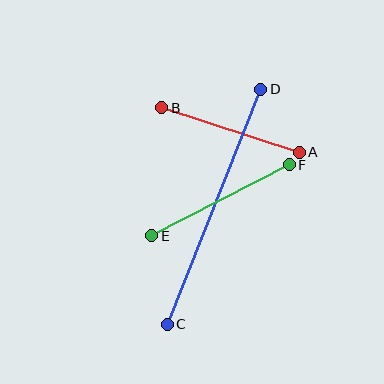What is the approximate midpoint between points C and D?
The midpoint is at approximately (214, 207) pixels.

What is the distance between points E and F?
The distance is approximately 154 pixels.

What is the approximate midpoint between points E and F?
The midpoint is at approximately (220, 200) pixels.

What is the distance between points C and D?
The distance is approximately 253 pixels.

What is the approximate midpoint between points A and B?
The midpoint is at approximately (231, 130) pixels.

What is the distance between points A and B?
The distance is approximately 145 pixels.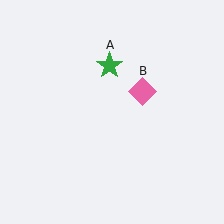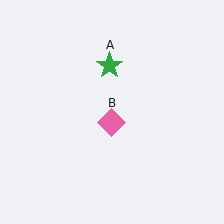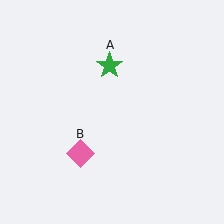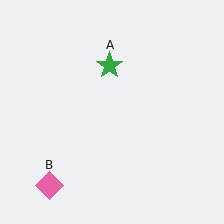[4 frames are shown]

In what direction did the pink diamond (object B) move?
The pink diamond (object B) moved down and to the left.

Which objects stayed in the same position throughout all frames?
Green star (object A) remained stationary.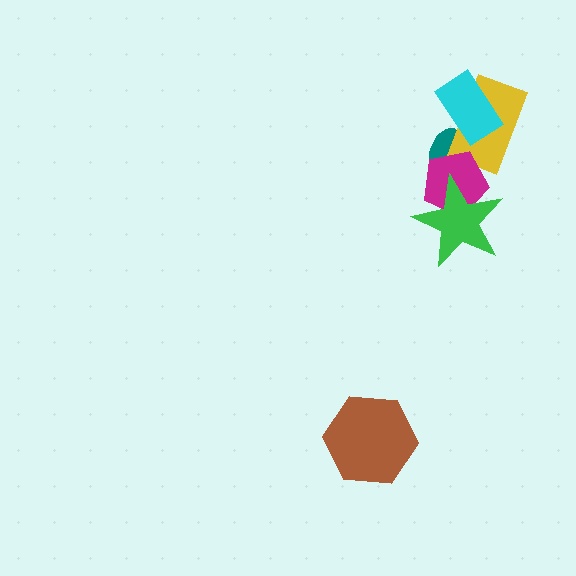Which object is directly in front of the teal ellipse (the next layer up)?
The yellow rectangle is directly in front of the teal ellipse.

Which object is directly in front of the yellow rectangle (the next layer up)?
The cyan rectangle is directly in front of the yellow rectangle.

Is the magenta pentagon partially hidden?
Yes, it is partially covered by another shape.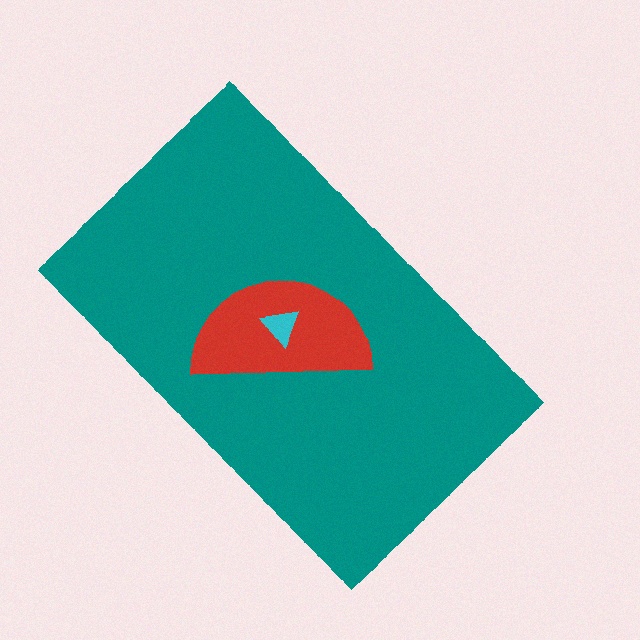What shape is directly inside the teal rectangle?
The red semicircle.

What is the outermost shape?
The teal rectangle.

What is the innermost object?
The cyan triangle.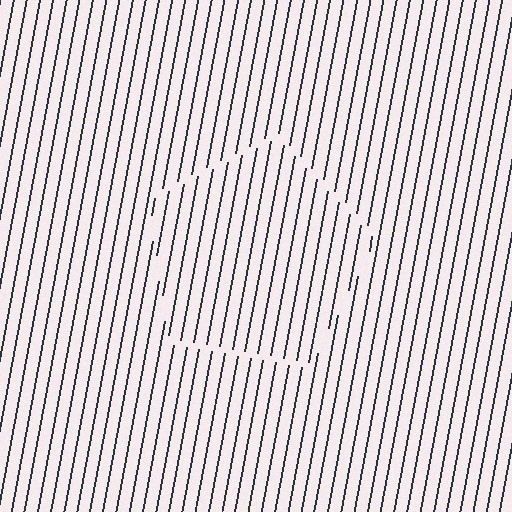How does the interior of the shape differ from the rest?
The interior of the shape contains the same grating, shifted by half a period — the contour is defined by the phase discontinuity where line-ends from the inner and outer gratings abut.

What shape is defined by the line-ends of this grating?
An illusory pentagon. The interior of the shape contains the same grating, shifted by half a period — the contour is defined by the phase discontinuity where line-ends from the inner and outer gratings abut.